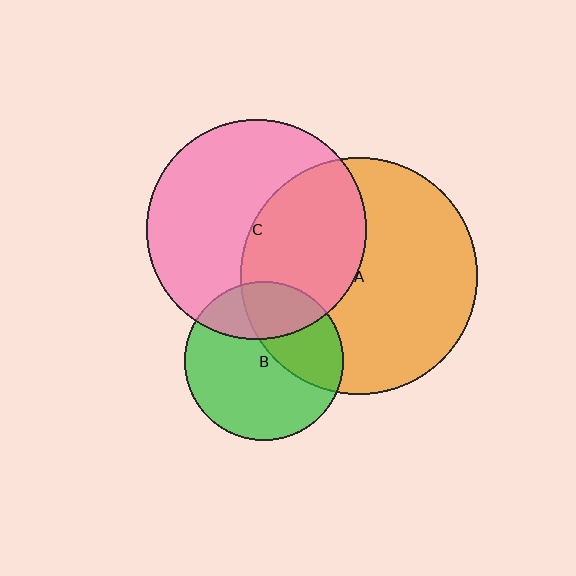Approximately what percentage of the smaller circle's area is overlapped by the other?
Approximately 25%.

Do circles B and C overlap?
Yes.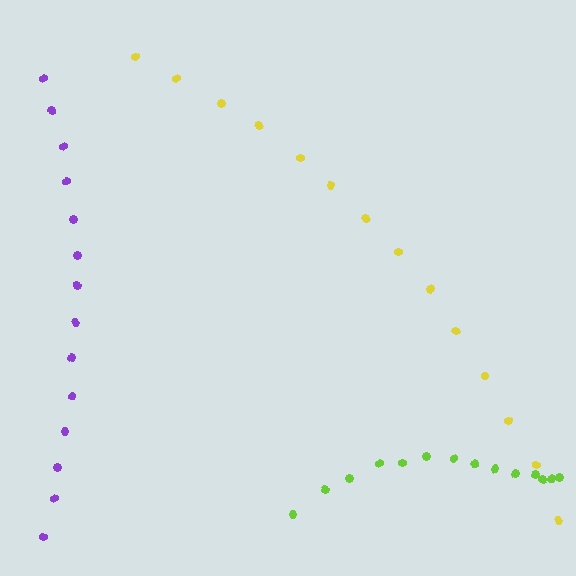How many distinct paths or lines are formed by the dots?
There are 3 distinct paths.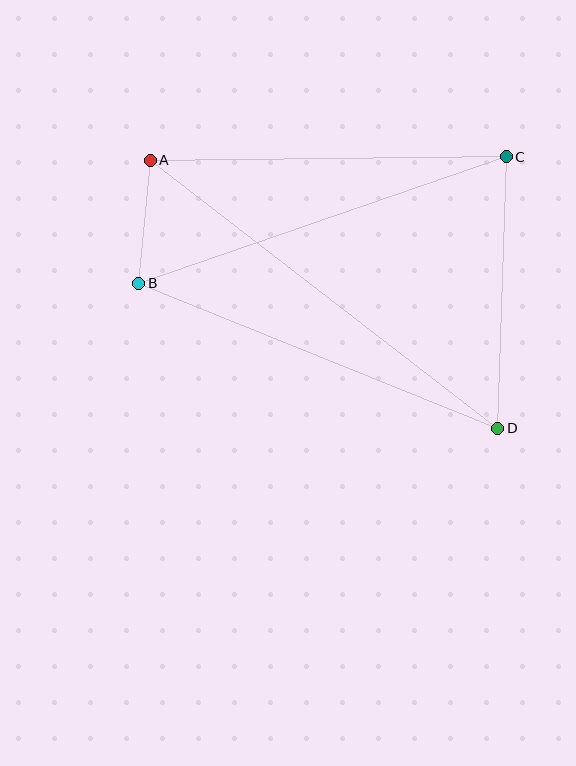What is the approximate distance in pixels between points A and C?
The distance between A and C is approximately 356 pixels.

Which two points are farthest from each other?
Points A and D are farthest from each other.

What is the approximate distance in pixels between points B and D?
The distance between B and D is approximately 387 pixels.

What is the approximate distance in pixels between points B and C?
The distance between B and C is approximately 389 pixels.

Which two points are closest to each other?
Points A and B are closest to each other.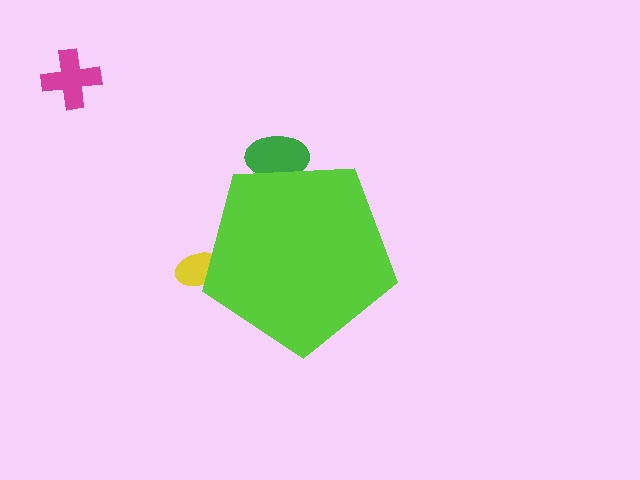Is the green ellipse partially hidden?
Yes, the green ellipse is partially hidden behind the lime pentagon.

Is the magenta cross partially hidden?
No, the magenta cross is fully visible.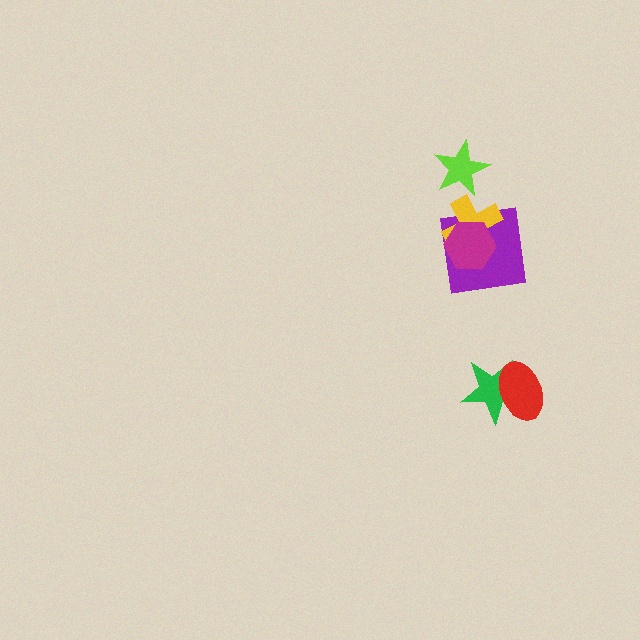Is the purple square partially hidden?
Yes, it is partially covered by another shape.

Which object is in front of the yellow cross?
The magenta hexagon is in front of the yellow cross.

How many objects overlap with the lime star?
0 objects overlap with the lime star.